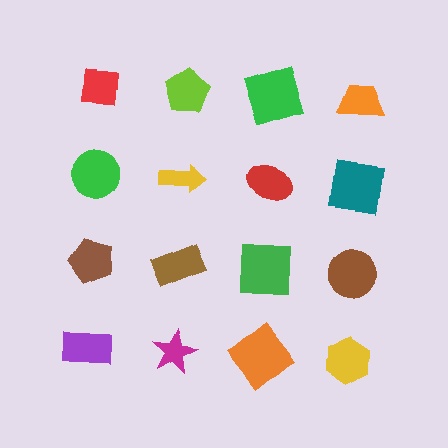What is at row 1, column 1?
A red square.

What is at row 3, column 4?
A brown circle.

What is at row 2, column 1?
A green circle.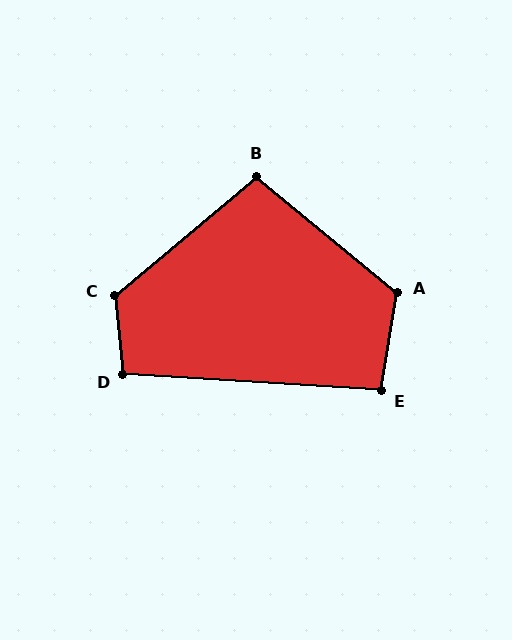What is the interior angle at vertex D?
Approximately 100 degrees (obtuse).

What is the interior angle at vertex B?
Approximately 100 degrees (obtuse).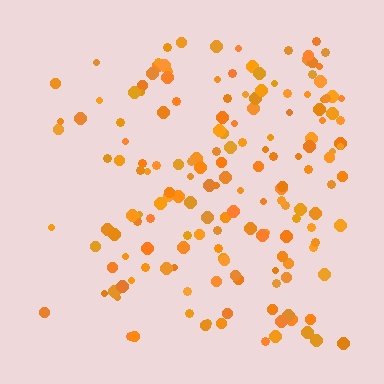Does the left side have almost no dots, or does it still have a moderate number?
Still a moderate number, just noticeably fewer than the right.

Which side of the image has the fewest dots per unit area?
The left.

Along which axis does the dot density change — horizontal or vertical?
Horizontal.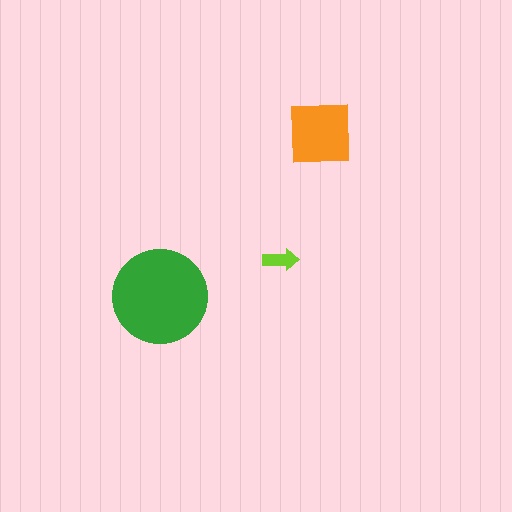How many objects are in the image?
There are 3 objects in the image.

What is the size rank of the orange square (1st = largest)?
2nd.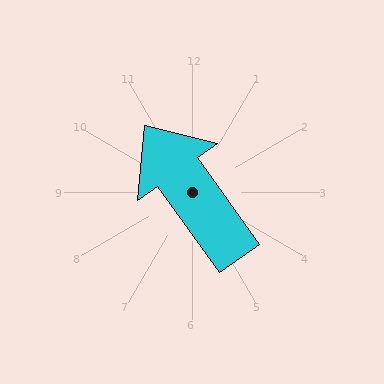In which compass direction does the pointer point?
Northwest.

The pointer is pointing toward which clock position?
Roughly 11 o'clock.